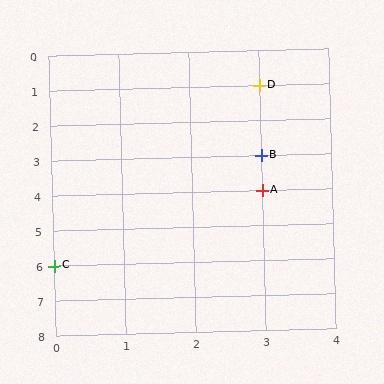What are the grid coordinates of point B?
Point B is at grid coordinates (3, 3).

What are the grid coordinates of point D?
Point D is at grid coordinates (3, 1).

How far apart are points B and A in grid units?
Points B and A are 1 row apart.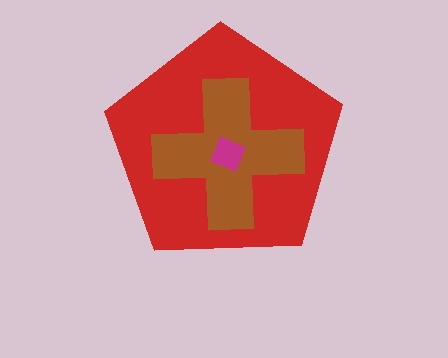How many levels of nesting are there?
3.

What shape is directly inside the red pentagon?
The brown cross.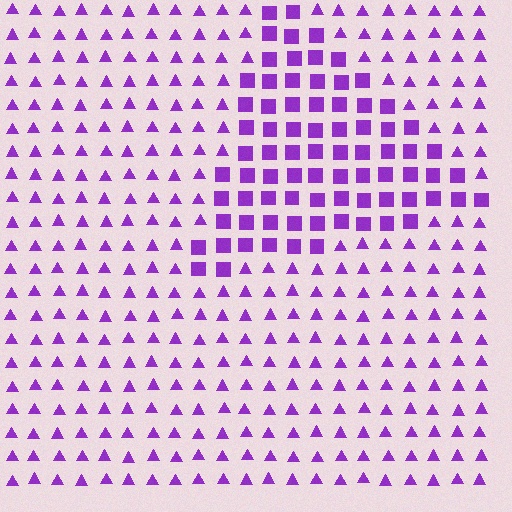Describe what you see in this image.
The image is filled with small purple elements arranged in a uniform grid. A triangle-shaped region contains squares, while the surrounding area contains triangles. The boundary is defined purely by the change in element shape.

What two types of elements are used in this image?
The image uses squares inside the triangle region and triangles outside it.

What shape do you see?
I see a triangle.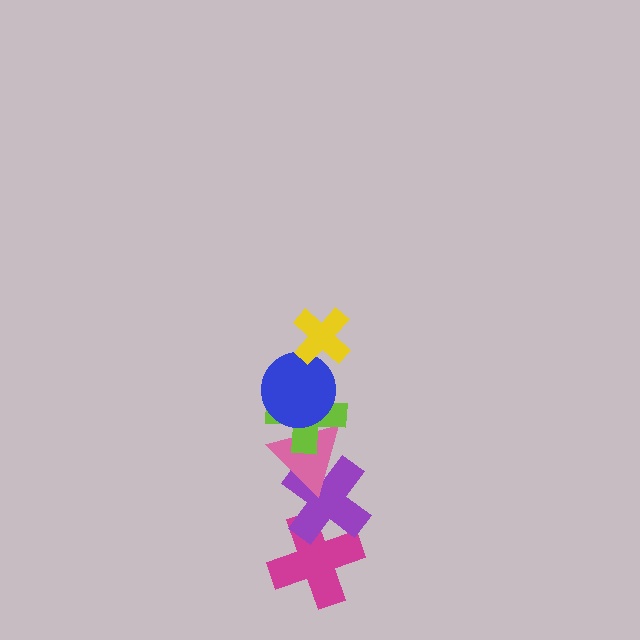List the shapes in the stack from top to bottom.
From top to bottom: the yellow cross, the blue circle, the lime cross, the pink triangle, the purple cross, the magenta cross.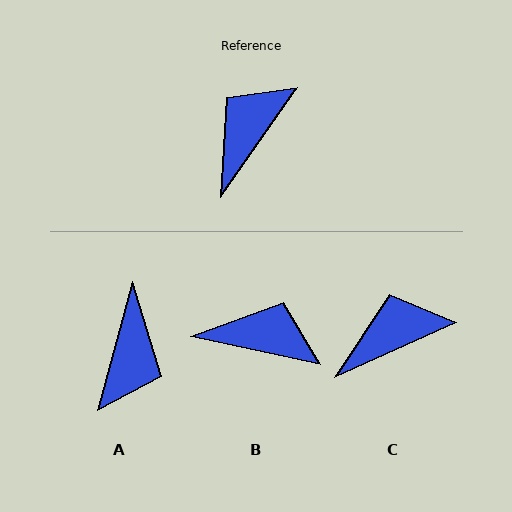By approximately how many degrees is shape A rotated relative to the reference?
Approximately 160 degrees clockwise.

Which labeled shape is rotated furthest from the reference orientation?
A, about 160 degrees away.